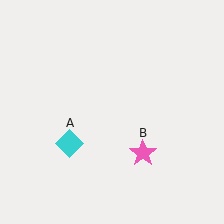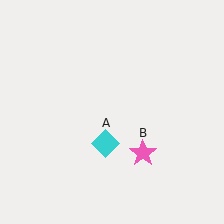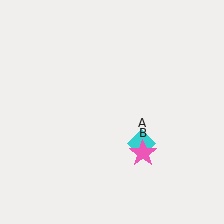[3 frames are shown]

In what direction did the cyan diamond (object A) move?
The cyan diamond (object A) moved right.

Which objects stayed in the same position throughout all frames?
Pink star (object B) remained stationary.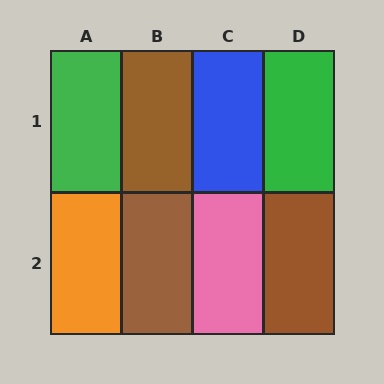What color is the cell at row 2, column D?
Brown.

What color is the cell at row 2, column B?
Brown.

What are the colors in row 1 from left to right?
Green, brown, blue, green.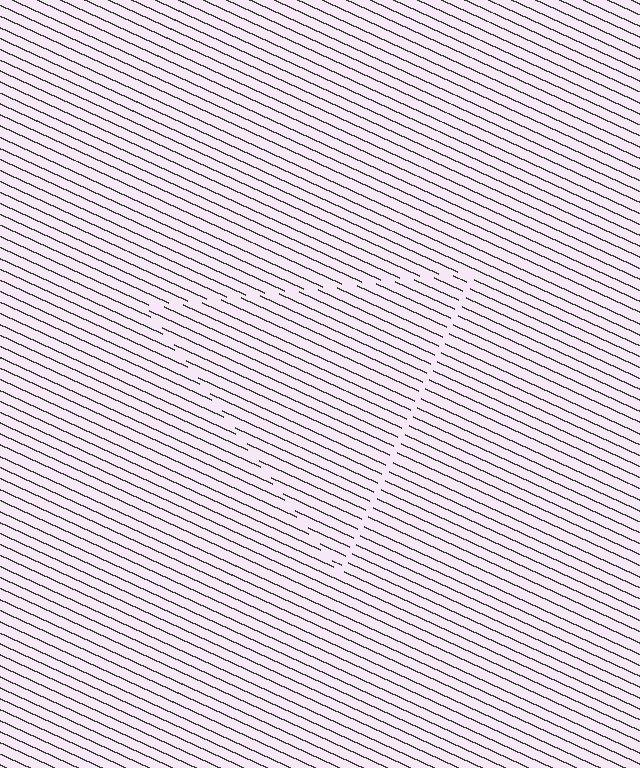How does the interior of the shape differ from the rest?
The interior of the shape contains the same grating, shifted by half a period — the contour is defined by the phase discontinuity where line-ends from the inner and outer gratings abut.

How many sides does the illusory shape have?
3 sides — the line-ends trace a triangle.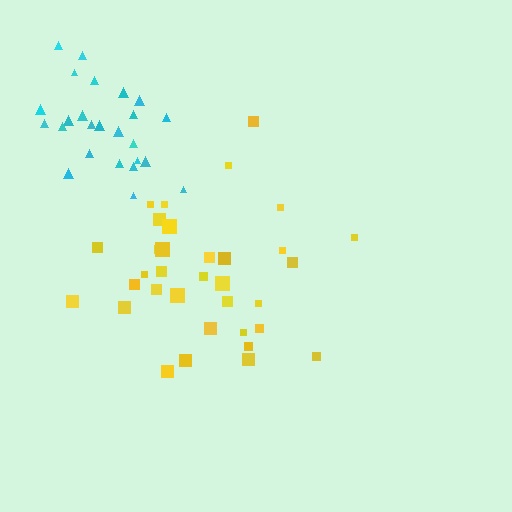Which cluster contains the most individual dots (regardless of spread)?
Yellow (34).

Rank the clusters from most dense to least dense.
cyan, yellow.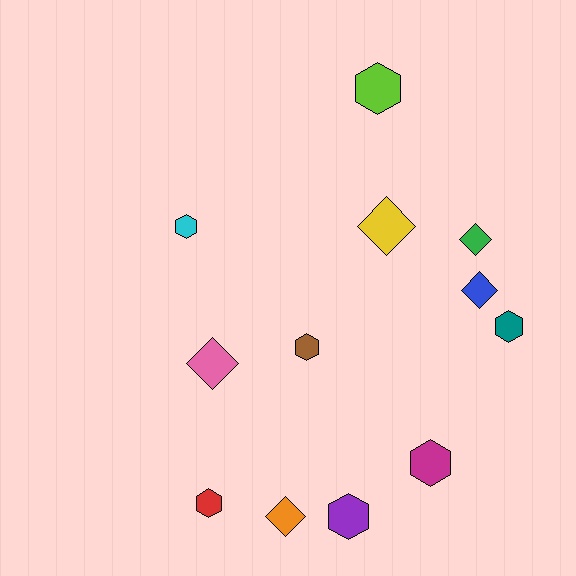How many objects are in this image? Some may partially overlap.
There are 12 objects.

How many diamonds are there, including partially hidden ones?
There are 5 diamonds.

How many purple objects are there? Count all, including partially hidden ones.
There is 1 purple object.